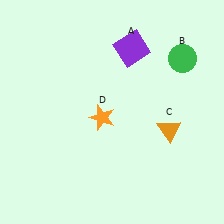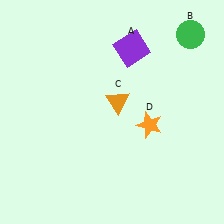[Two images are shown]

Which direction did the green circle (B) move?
The green circle (B) moved up.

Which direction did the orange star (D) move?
The orange star (D) moved right.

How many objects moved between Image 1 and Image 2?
3 objects moved between the two images.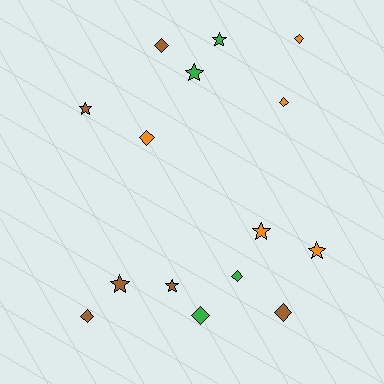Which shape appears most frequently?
Diamond, with 8 objects.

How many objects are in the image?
There are 15 objects.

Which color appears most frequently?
Brown, with 6 objects.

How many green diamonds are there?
There are 2 green diamonds.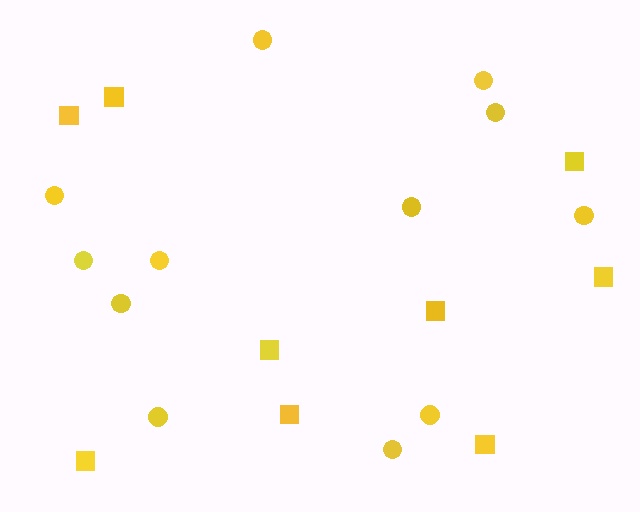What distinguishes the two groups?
There are 2 groups: one group of squares (9) and one group of circles (12).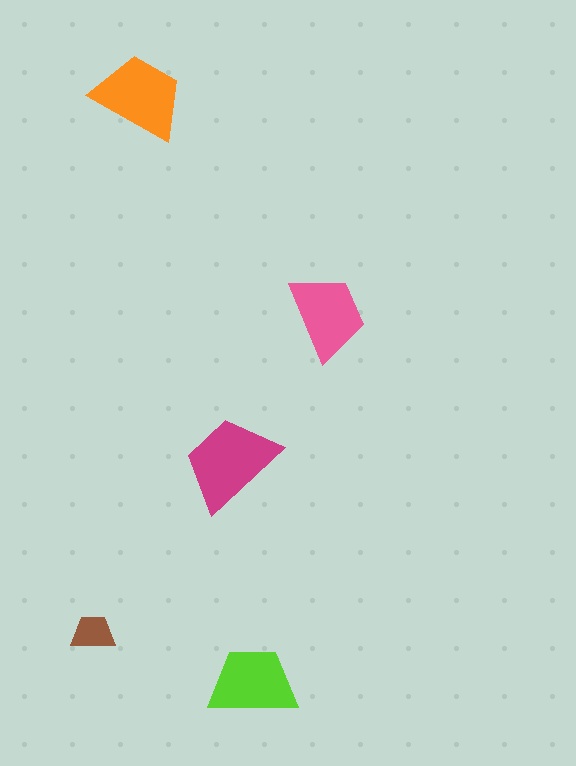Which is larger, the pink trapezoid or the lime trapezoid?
The lime one.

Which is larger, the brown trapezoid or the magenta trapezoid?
The magenta one.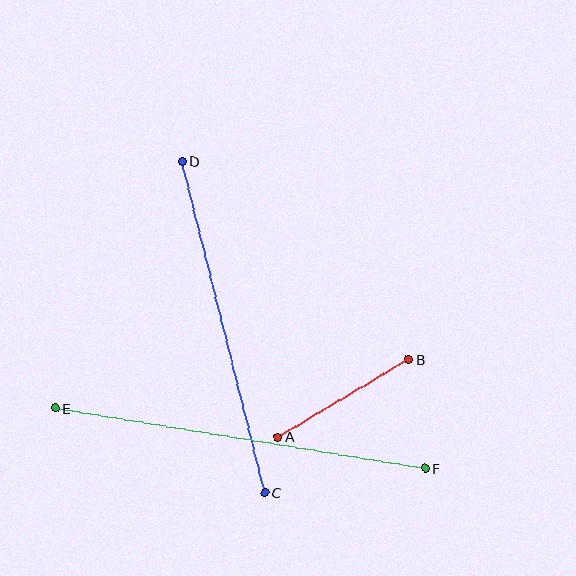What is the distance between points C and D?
The distance is approximately 341 pixels.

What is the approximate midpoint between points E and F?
The midpoint is at approximately (240, 438) pixels.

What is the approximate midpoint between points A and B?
The midpoint is at approximately (343, 398) pixels.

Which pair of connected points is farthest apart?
Points E and F are farthest apart.